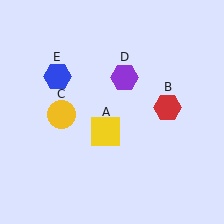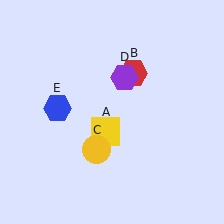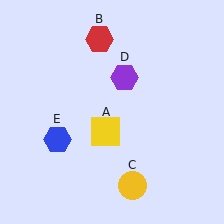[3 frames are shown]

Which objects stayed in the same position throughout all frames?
Yellow square (object A) and purple hexagon (object D) remained stationary.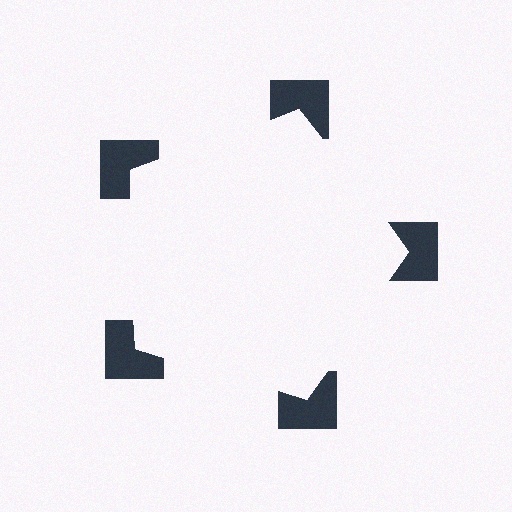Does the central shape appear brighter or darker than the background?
It typically appears slightly brighter than the background, even though no actual brightness change is drawn.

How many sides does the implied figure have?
5 sides.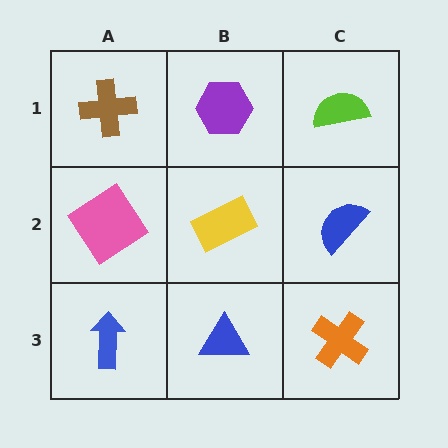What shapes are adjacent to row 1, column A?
A pink diamond (row 2, column A), a purple hexagon (row 1, column B).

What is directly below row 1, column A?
A pink diamond.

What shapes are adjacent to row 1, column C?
A blue semicircle (row 2, column C), a purple hexagon (row 1, column B).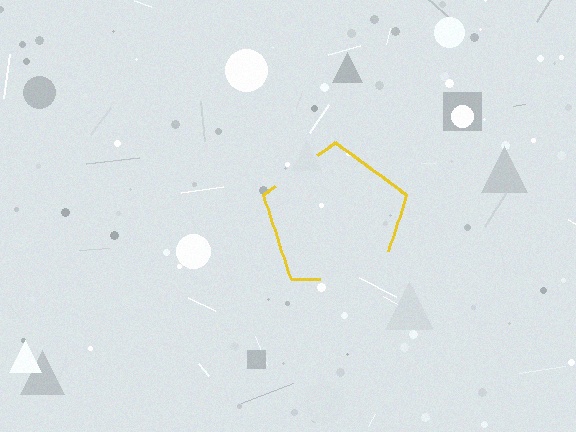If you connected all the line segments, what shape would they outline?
They would outline a pentagon.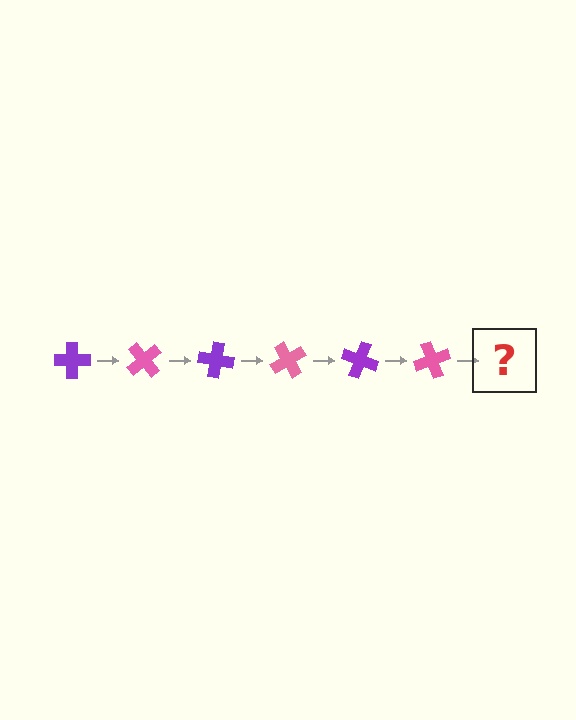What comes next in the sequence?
The next element should be a purple cross, rotated 300 degrees from the start.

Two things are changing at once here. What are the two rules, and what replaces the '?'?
The two rules are that it rotates 50 degrees each step and the color cycles through purple and pink. The '?' should be a purple cross, rotated 300 degrees from the start.